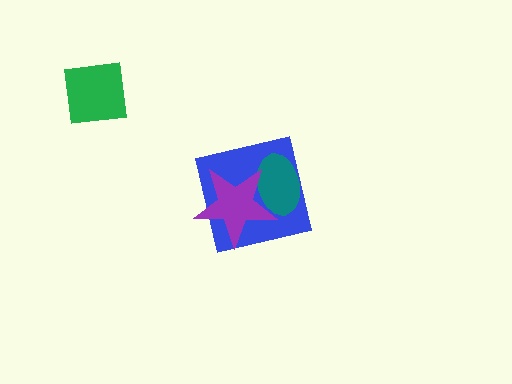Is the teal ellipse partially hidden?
Yes, it is partially covered by another shape.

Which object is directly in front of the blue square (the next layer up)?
The teal ellipse is directly in front of the blue square.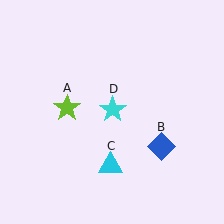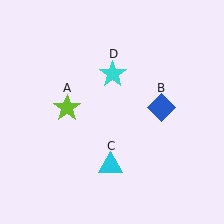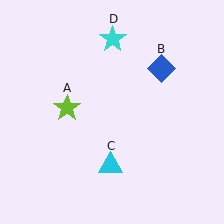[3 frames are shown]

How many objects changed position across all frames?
2 objects changed position: blue diamond (object B), cyan star (object D).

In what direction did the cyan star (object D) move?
The cyan star (object D) moved up.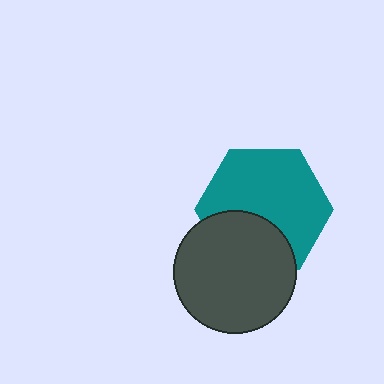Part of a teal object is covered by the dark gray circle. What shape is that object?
It is a hexagon.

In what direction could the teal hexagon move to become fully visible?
The teal hexagon could move up. That would shift it out from behind the dark gray circle entirely.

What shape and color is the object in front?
The object in front is a dark gray circle.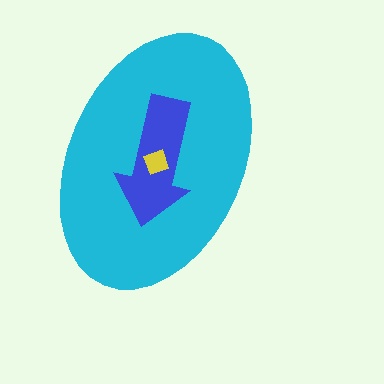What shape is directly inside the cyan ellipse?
The blue arrow.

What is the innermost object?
The yellow square.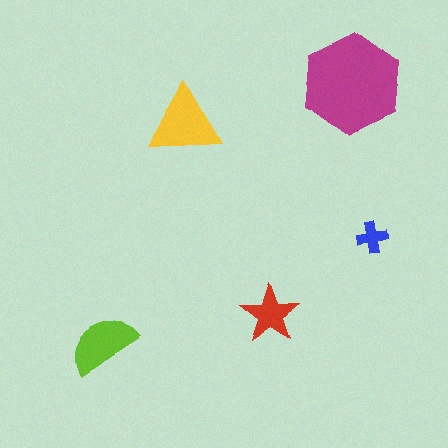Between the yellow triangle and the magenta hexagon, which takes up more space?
The magenta hexagon.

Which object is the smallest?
The blue cross.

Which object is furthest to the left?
The lime semicircle is leftmost.